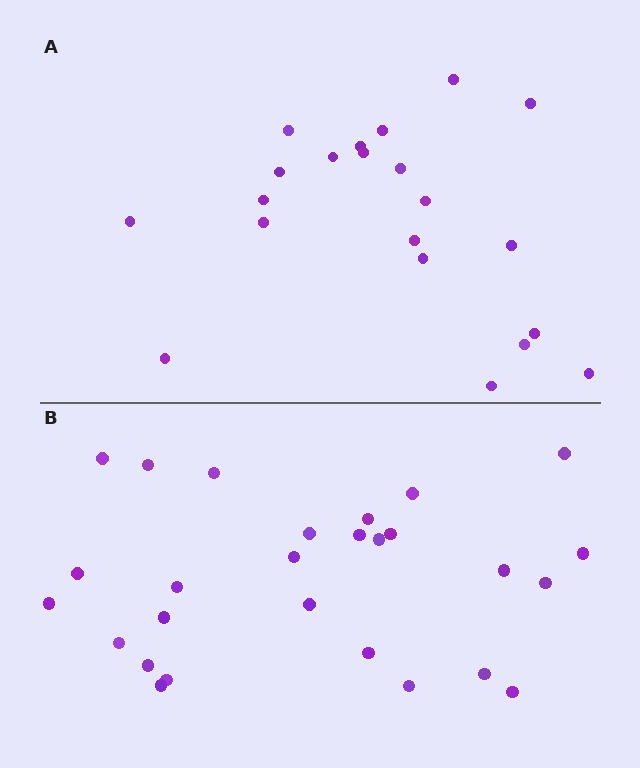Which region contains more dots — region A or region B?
Region B (the bottom region) has more dots.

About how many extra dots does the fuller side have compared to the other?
Region B has about 6 more dots than region A.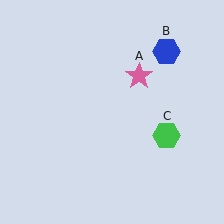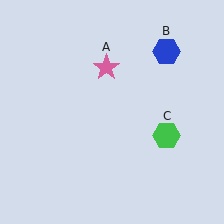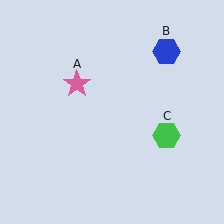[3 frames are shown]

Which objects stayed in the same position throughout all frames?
Blue hexagon (object B) and green hexagon (object C) remained stationary.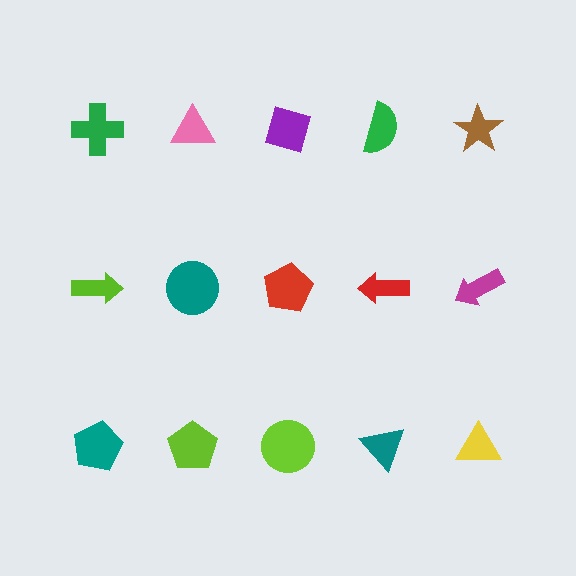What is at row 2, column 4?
A red arrow.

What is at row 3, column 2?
A lime pentagon.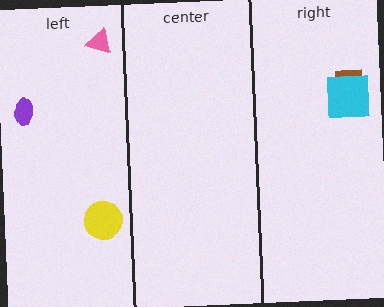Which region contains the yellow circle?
The left region.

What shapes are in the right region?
The brown square, the cyan square.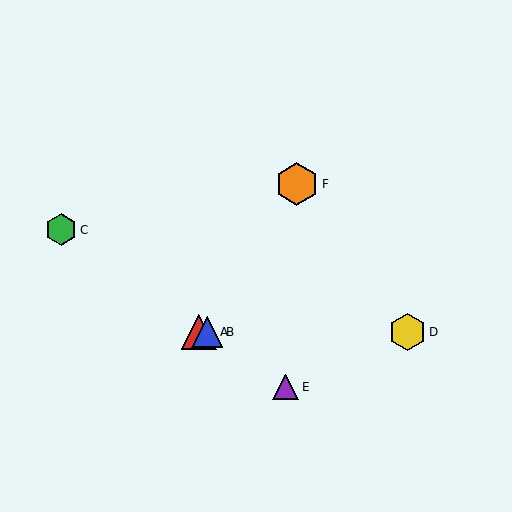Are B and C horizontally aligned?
No, B is at y≈332 and C is at y≈230.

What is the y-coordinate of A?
Object A is at y≈332.